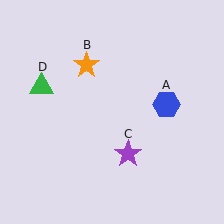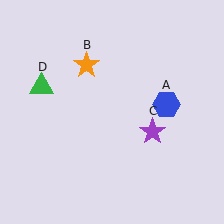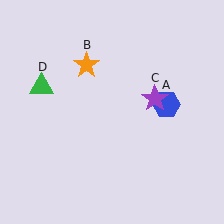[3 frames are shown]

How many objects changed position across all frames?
1 object changed position: purple star (object C).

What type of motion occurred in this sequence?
The purple star (object C) rotated counterclockwise around the center of the scene.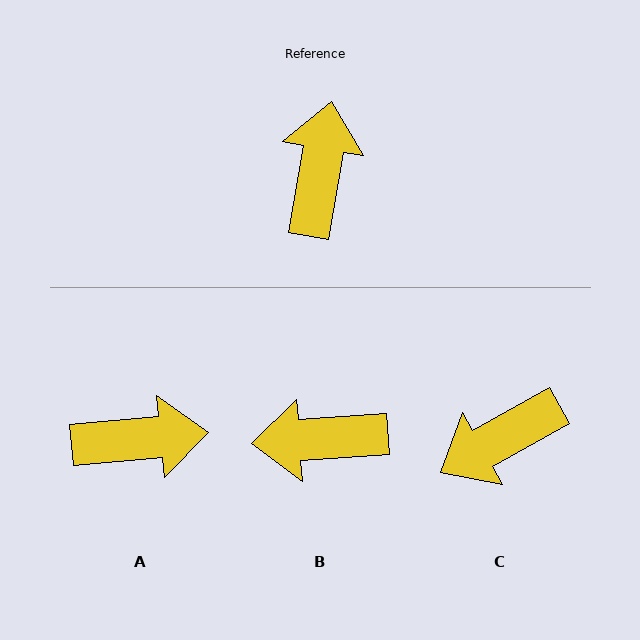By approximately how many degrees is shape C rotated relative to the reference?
Approximately 129 degrees counter-clockwise.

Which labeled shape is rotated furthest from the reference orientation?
C, about 129 degrees away.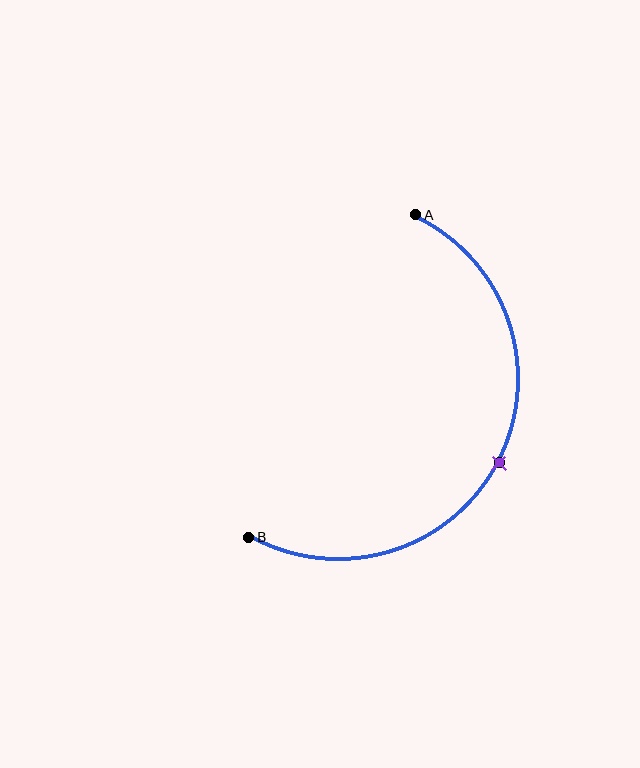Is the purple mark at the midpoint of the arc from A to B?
Yes. The purple mark lies on the arc at equal arc-length from both A and B — it is the arc midpoint.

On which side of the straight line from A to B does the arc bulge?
The arc bulges to the right of the straight line connecting A and B.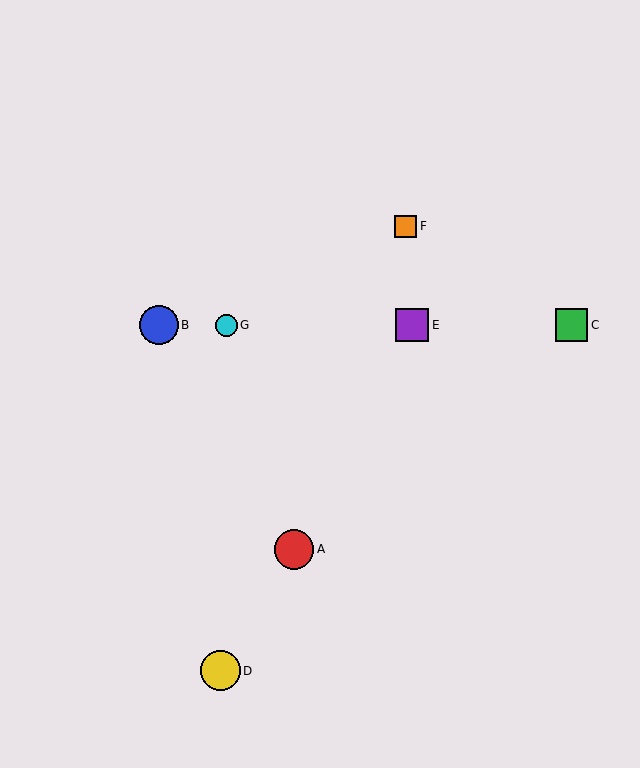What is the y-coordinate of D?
Object D is at y≈671.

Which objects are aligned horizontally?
Objects B, C, E, G are aligned horizontally.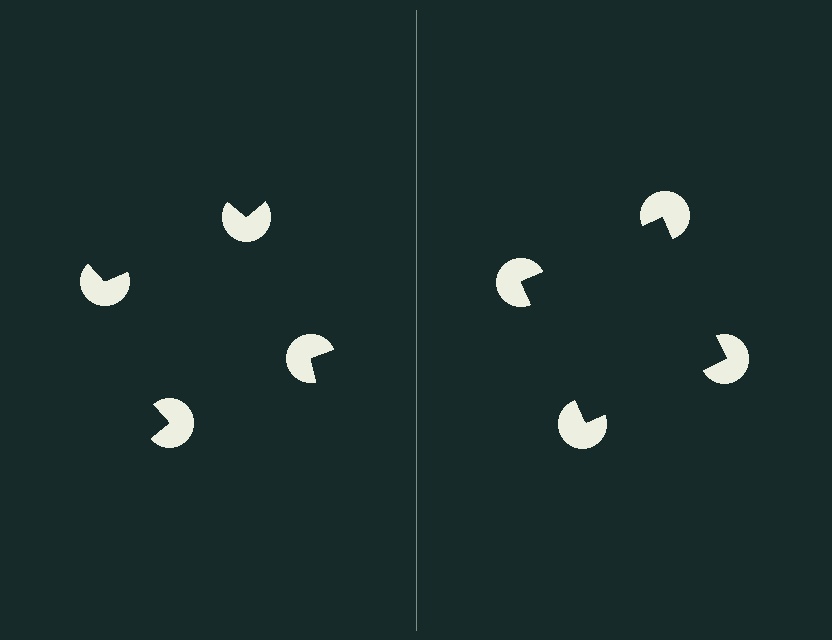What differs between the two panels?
The pac-man discs are positioned identically on both sides; only the wedge orientations differ. On the right they align to a square; on the left they are misaligned.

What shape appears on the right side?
An illusory square.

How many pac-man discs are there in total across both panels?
8 — 4 on each side.